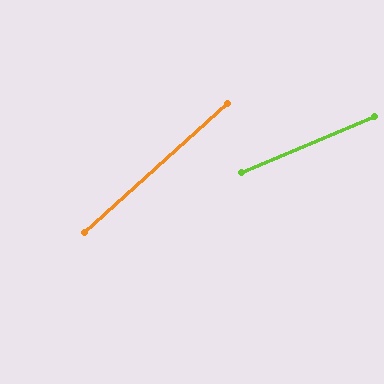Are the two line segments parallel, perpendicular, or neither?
Neither parallel nor perpendicular — they differ by about 19°.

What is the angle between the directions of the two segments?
Approximately 19 degrees.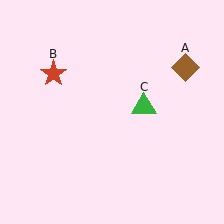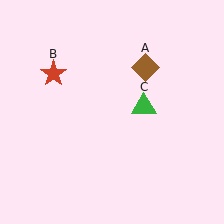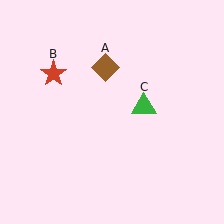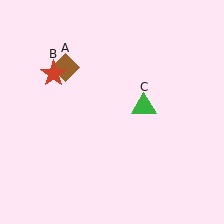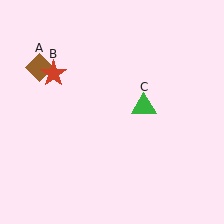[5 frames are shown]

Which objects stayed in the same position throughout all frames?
Red star (object B) and green triangle (object C) remained stationary.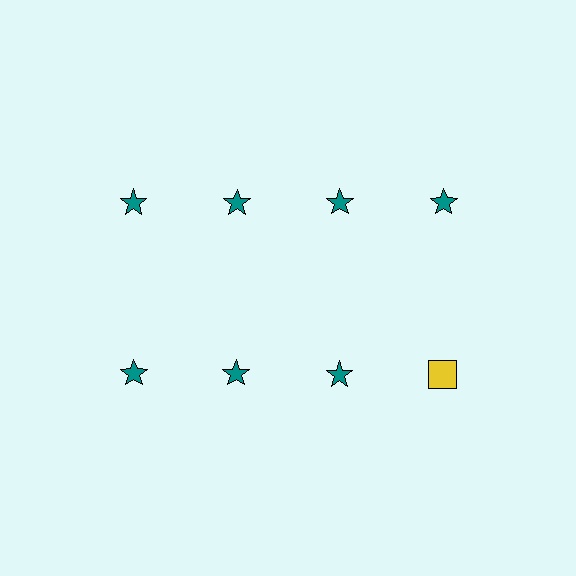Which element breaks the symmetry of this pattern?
The yellow square in the second row, second from right column breaks the symmetry. All other shapes are teal stars.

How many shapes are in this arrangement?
There are 8 shapes arranged in a grid pattern.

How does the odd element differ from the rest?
It differs in both color (yellow instead of teal) and shape (square instead of star).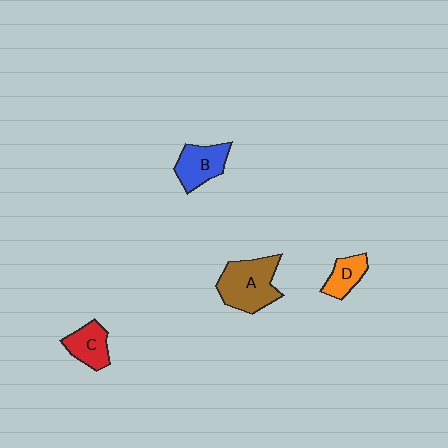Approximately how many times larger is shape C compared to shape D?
Approximately 1.2 times.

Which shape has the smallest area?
Shape D (orange).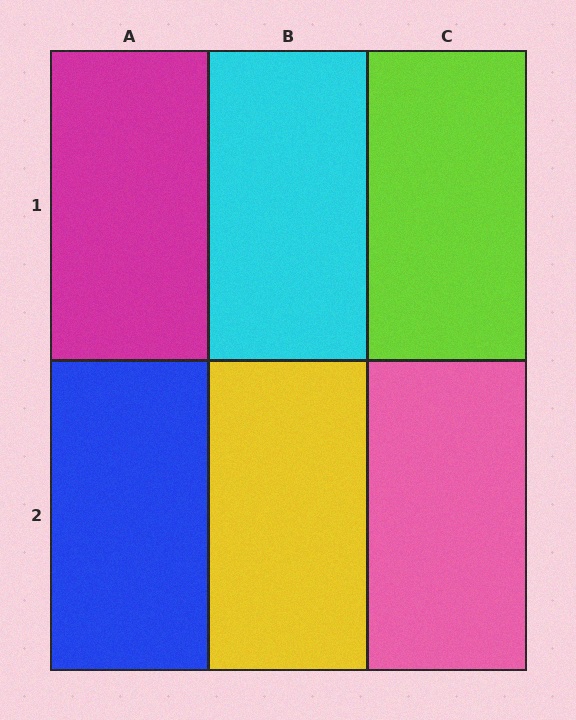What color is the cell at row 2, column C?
Pink.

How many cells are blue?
1 cell is blue.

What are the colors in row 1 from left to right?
Magenta, cyan, lime.